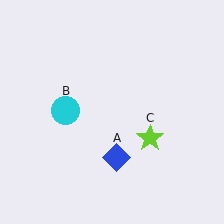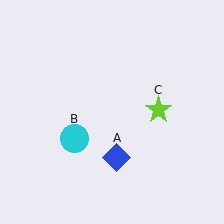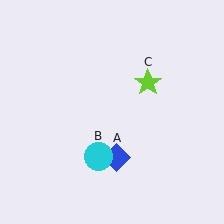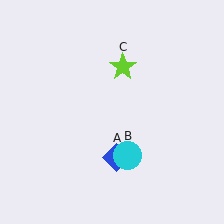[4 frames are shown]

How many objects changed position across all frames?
2 objects changed position: cyan circle (object B), lime star (object C).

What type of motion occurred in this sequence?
The cyan circle (object B), lime star (object C) rotated counterclockwise around the center of the scene.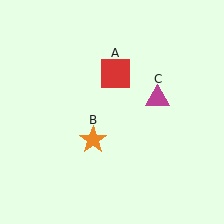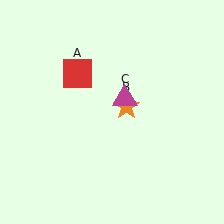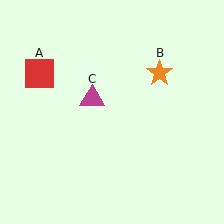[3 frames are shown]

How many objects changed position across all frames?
3 objects changed position: red square (object A), orange star (object B), magenta triangle (object C).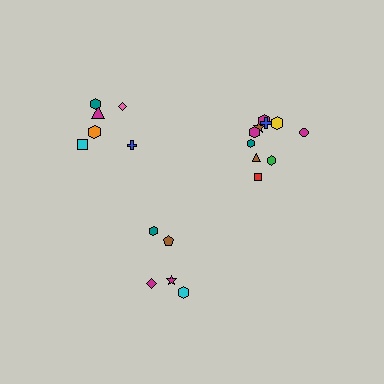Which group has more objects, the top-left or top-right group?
The top-right group.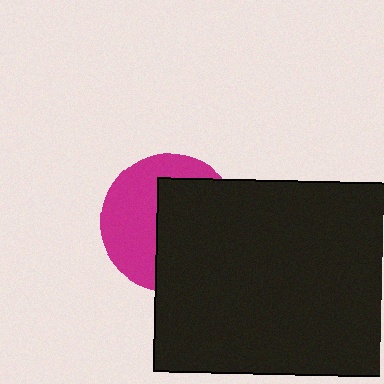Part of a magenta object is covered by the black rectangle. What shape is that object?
It is a circle.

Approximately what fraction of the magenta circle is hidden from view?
Roughly 54% of the magenta circle is hidden behind the black rectangle.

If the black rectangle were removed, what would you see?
You would see the complete magenta circle.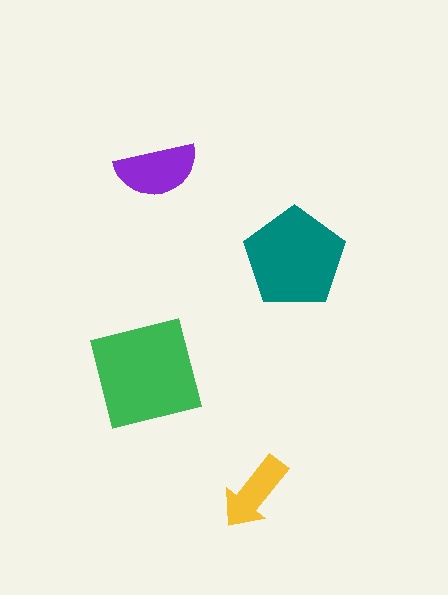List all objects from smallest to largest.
The yellow arrow, the purple semicircle, the teal pentagon, the green square.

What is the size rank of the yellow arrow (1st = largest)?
4th.